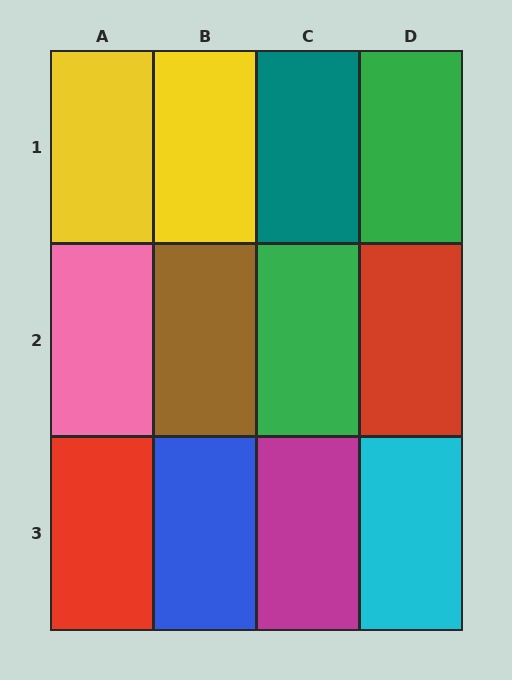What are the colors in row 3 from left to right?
Red, blue, magenta, cyan.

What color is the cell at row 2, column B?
Brown.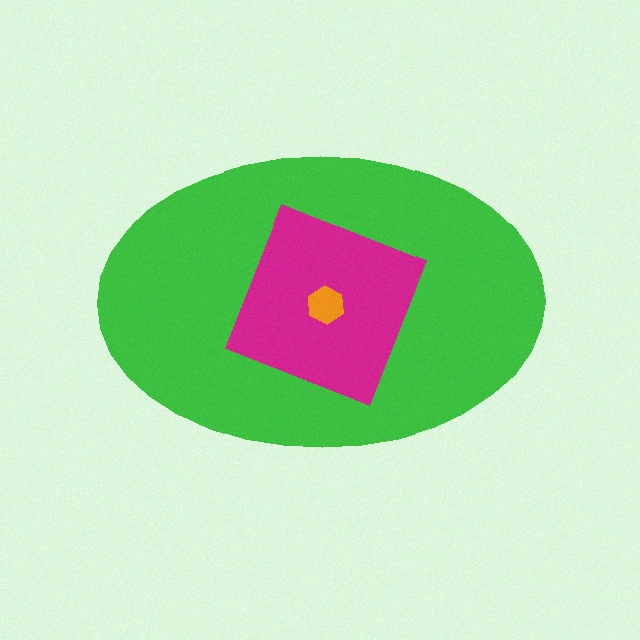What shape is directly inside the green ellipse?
The magenta square.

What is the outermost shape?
The green ellipse.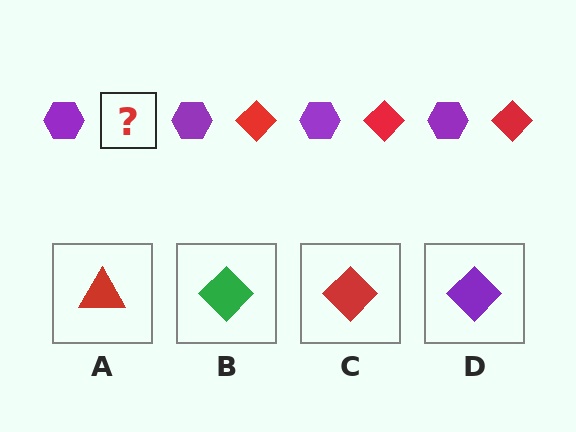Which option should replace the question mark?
Option C.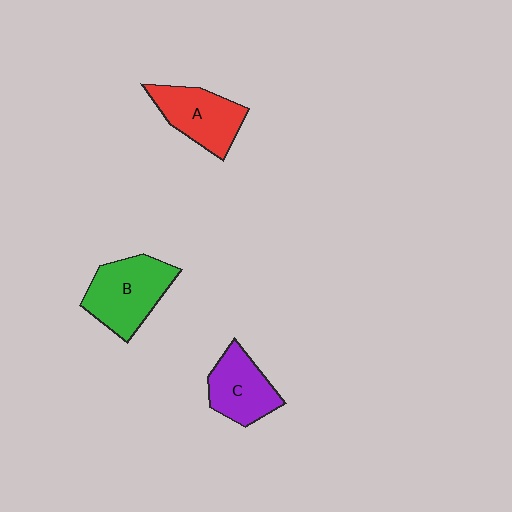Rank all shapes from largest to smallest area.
From largest to smallest: B (green), A (red), C (purple).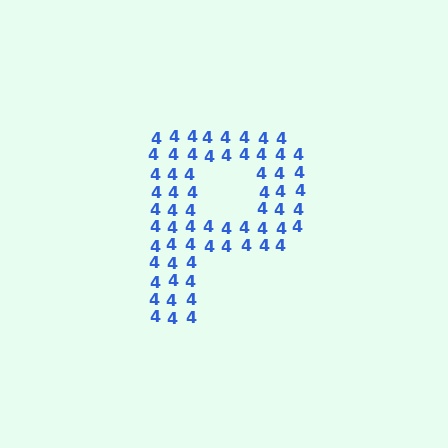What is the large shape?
The large shape is the letter P.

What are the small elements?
The small elements are digit 4's.